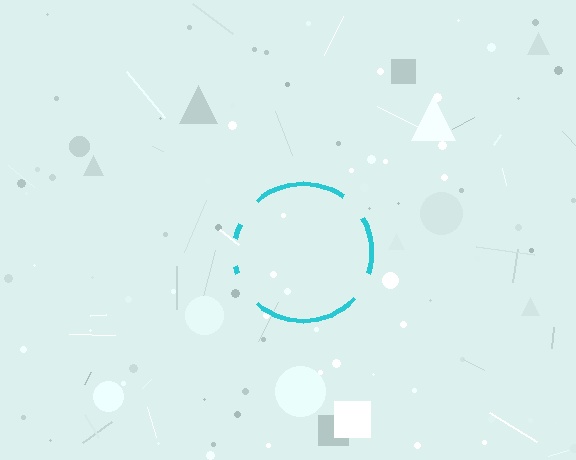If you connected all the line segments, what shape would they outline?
They would outline a circle.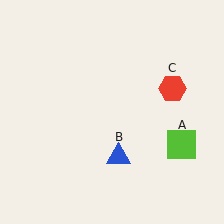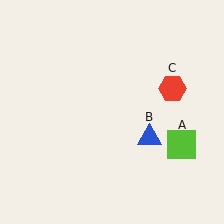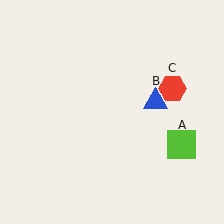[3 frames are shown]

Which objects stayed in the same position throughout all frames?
Lime square (object A) and red hexagon (object C) remained stationary.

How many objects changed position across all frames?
1 object changed position: blue triangle (object B).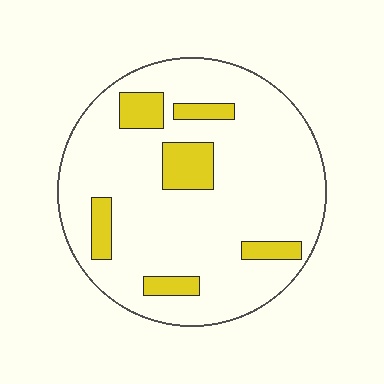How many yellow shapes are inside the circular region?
6.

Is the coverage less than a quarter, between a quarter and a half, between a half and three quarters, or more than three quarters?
Less than a quarter.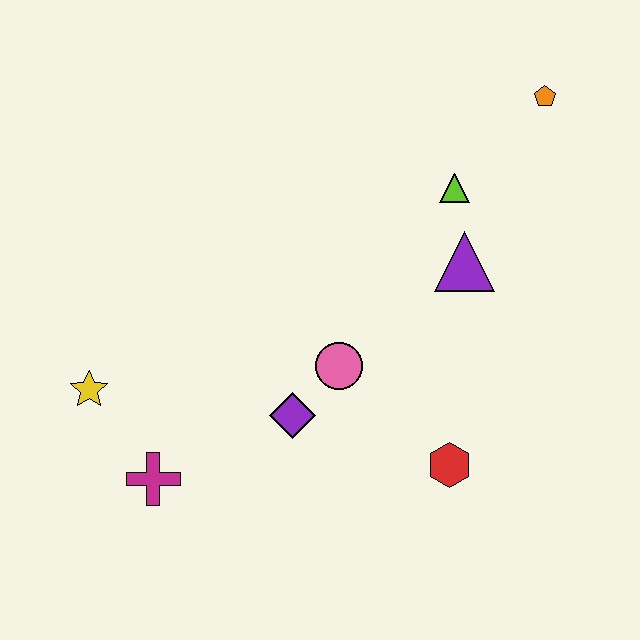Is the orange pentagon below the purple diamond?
No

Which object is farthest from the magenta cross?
The orange pentagon is farthest from the magenta cross.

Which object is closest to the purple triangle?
The lime triangle is closest to the purple triangle.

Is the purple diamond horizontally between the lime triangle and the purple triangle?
No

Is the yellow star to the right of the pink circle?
No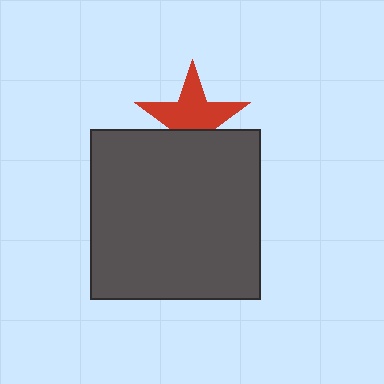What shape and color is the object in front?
The object in front is a dark gray square.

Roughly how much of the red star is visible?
About half of it is visible (roughly 65%).